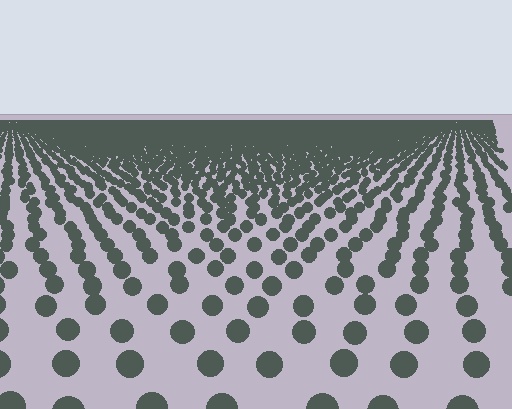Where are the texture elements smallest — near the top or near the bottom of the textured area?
Near the top.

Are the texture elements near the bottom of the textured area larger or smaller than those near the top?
Larger. Near the bottom, elements are closer to the viewer and appear at a bigger on-screen size.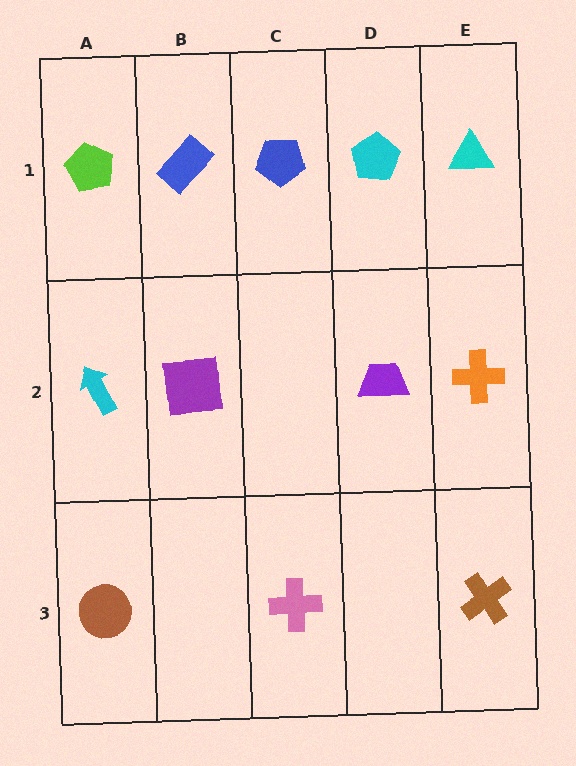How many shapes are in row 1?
5 shapes.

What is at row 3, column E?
A brown cross.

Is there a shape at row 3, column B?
No, that cell is empty.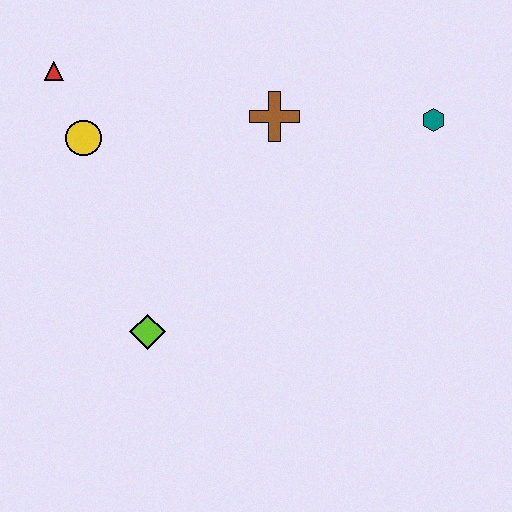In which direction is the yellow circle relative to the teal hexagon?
The yellow circle is to the left of the teal hexagon.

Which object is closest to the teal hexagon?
The brown cross is closest to the teal hexagon.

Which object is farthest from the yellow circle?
The teal hexagon is farthest from the yellow circle.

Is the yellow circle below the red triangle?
Yes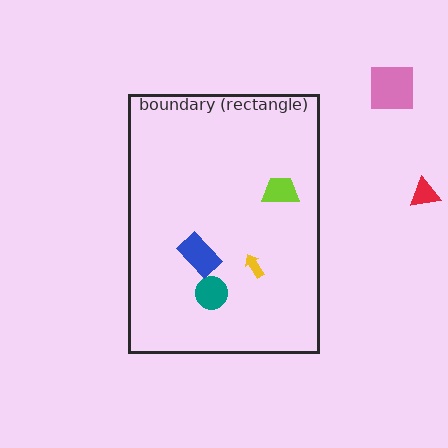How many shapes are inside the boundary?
4 inside, 2 outside.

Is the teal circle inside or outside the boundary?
Inside.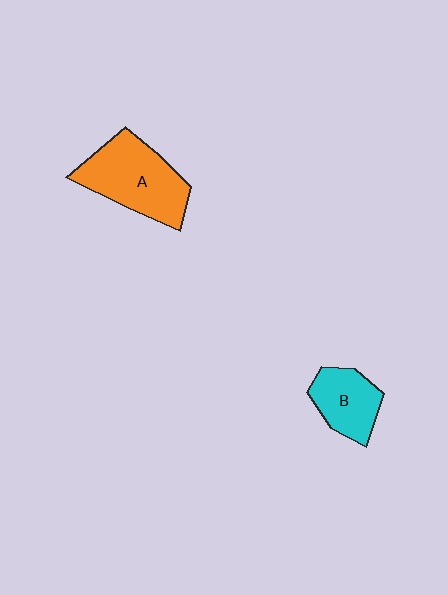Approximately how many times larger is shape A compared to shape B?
Approximately 1.7 times.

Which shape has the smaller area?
Shape B (cyan).